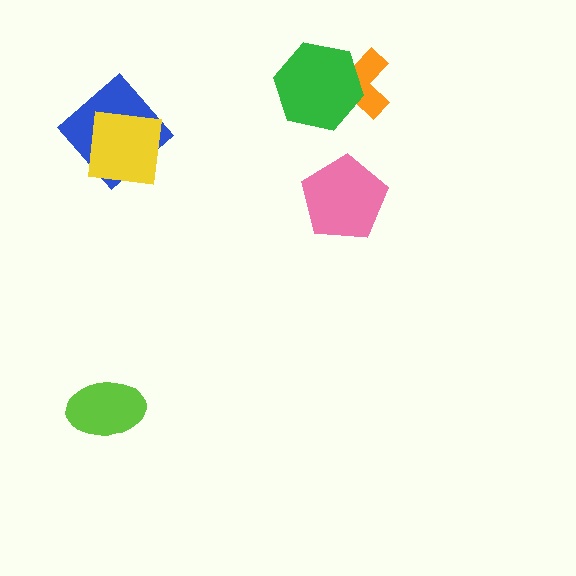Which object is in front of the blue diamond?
The yellow square is in front of the blue diamond.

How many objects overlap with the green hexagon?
1 object overlaps with the green hexagon.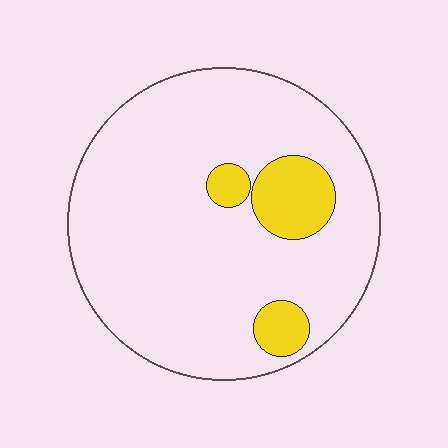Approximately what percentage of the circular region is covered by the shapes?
Approximately 15%.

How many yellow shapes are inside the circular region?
3.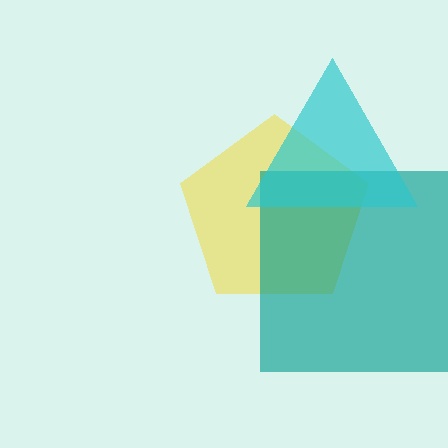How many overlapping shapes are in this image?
There are 3 overlapping shapes in the image.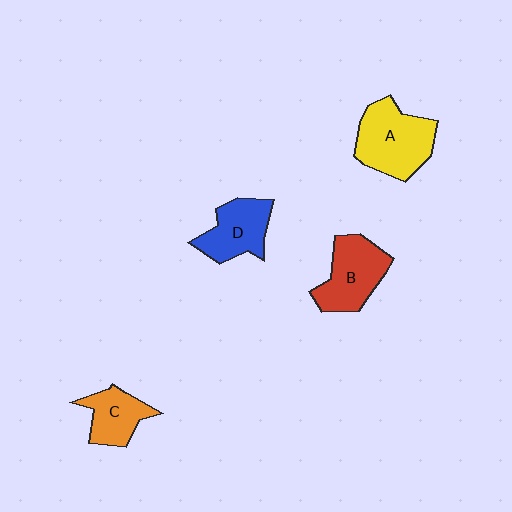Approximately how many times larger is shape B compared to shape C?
Approximately 1.4 times.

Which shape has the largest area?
Shape A (yellow).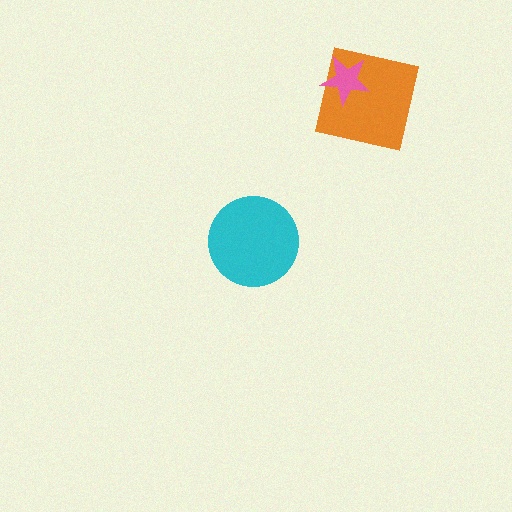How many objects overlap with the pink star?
1 object overlaps with the pink star.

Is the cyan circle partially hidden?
No, no other shape covers it.